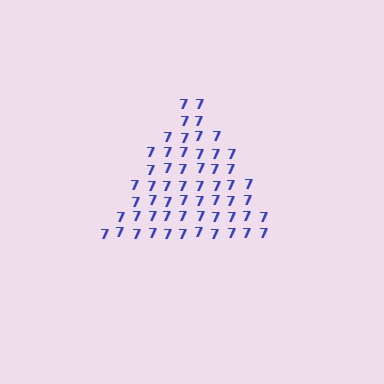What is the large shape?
The large shape is a triangle.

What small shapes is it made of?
It is made of small digit 7's.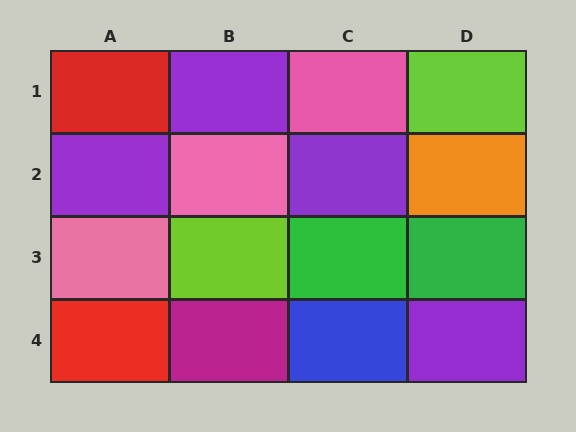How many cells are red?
2 cells are red.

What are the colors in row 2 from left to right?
Purple, pink, purple, orange.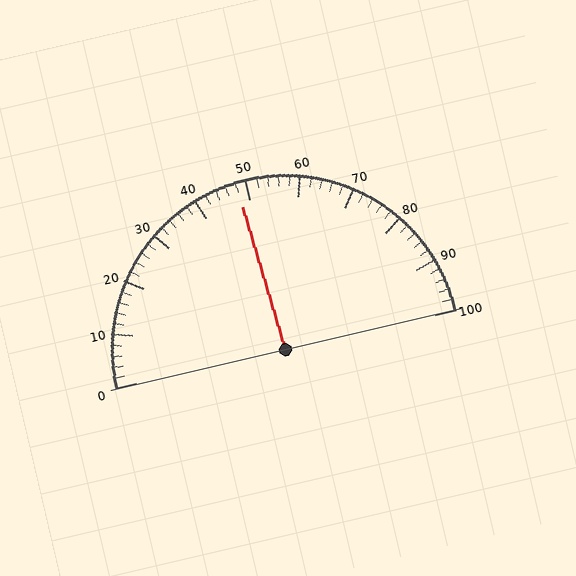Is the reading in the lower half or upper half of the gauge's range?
The reading is in the lower half of the range (0 to 100).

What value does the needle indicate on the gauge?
The needle indicates approximately 48.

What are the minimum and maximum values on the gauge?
The gauge ranges from 0 to 100.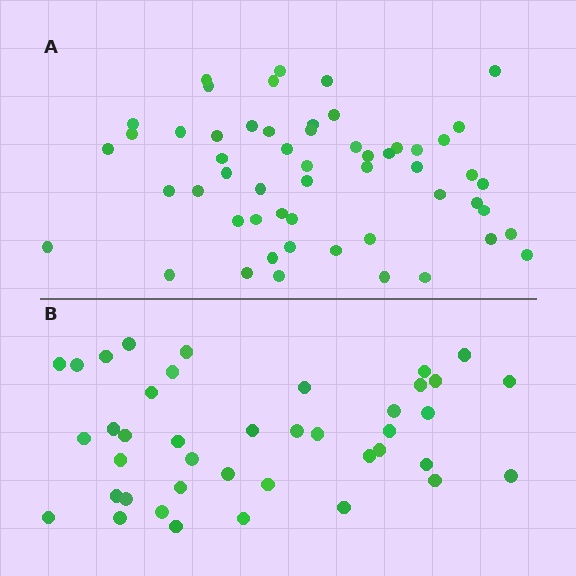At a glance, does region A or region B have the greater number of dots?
Region A (the top region) has more dots.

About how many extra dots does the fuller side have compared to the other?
Region A has approximately 15 more dots than region B.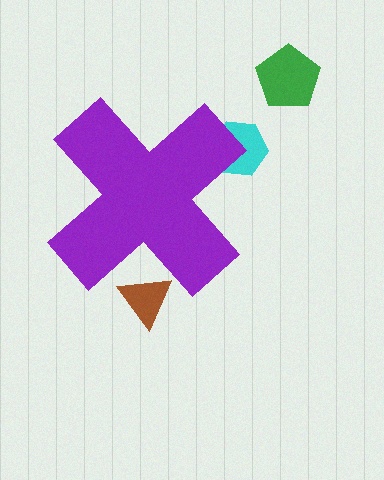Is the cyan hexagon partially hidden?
Yes, the cyan hexagon is partially hidden behind the purple cross.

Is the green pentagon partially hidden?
No, the green pentagon is fully visible.